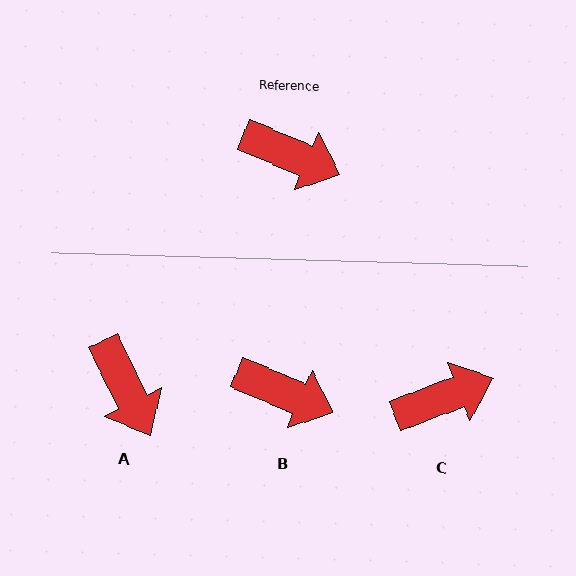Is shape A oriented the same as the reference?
No, it is off by about 40 degrees.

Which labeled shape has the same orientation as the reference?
B.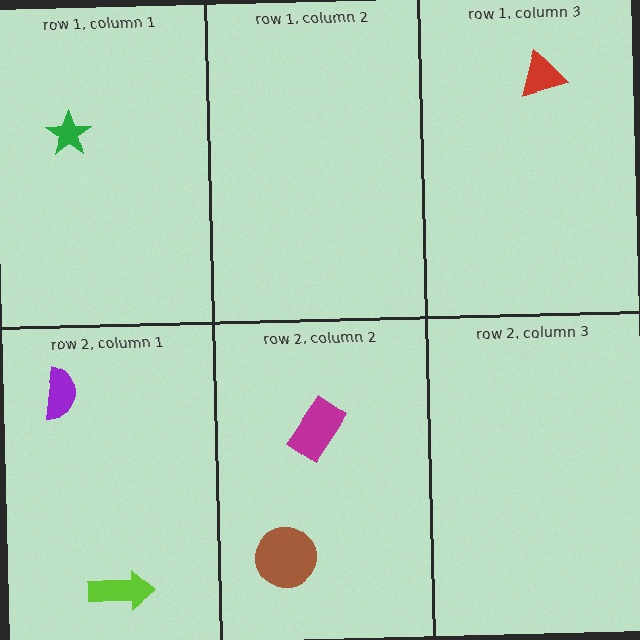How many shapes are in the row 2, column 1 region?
2.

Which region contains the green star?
The row 1, column 1 region.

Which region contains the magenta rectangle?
The row 2, column 2 region.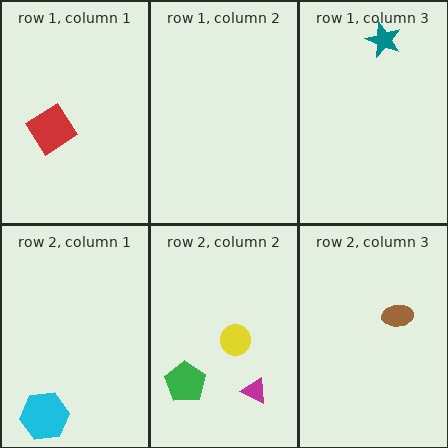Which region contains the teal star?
The row 1, column 3 region.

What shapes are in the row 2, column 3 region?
The brown ellipse.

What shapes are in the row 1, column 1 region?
The red diamond.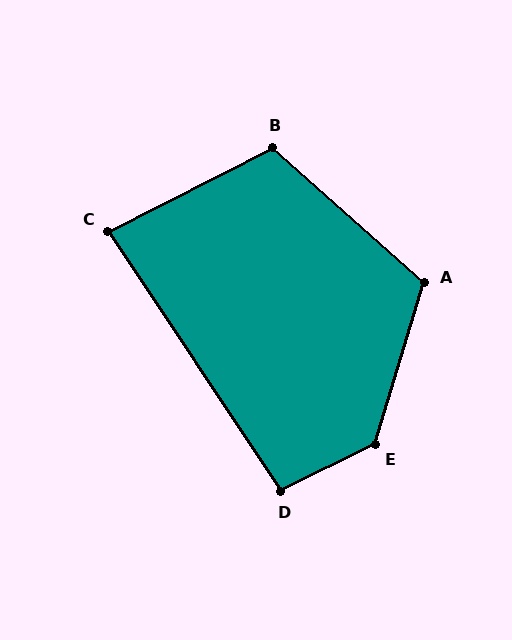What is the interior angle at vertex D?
Approximately 98 degrees (obtuse).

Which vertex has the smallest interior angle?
C, at approximately 83 degrees.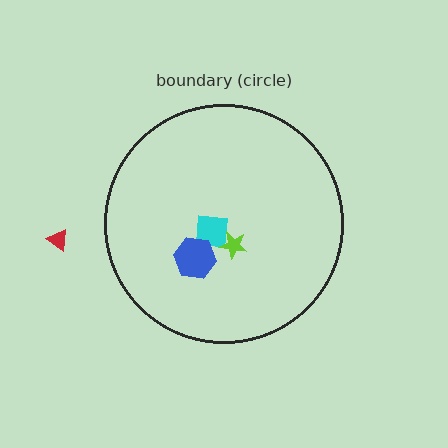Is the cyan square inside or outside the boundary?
Inside.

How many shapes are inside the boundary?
3 inside, 1 outside.